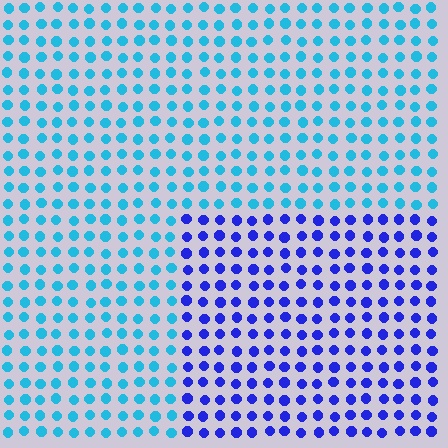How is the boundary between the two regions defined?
The boundary is defined purely by a slight shift in hue (about 47 degrees). Spacing, size, and orientation are identical on both sides.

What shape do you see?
I see a rectangle.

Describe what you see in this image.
The image is filled with small cyan elements in a uniform arrangement. A rectangle-shaped region is visible where the elements are tinted to a slightly different hue, forming a subtle color boundary.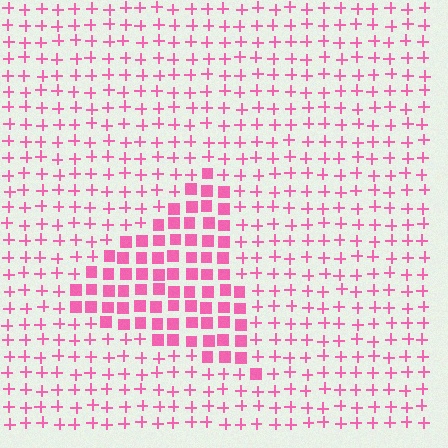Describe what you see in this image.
The image is filled with small pink elements arranged in a uniform grid. A triangle-shaped region contains squares, while the surrounding area contains plus signs. The boundary is defined purely by the change in element shape.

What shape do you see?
I see a triangle.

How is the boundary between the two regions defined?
The boundary is defined by a change in element shape: squares inside vs. plus signs outside. All elements share the same color and spacing.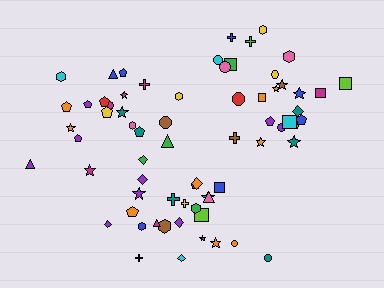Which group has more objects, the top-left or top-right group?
The top-right group.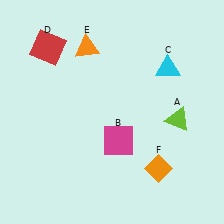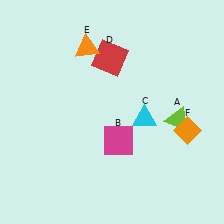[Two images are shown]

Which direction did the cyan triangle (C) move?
The cyan triangle (C) moved down.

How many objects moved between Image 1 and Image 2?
3 objects moved between the two images.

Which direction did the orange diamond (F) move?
The orange diamond (F) moved up.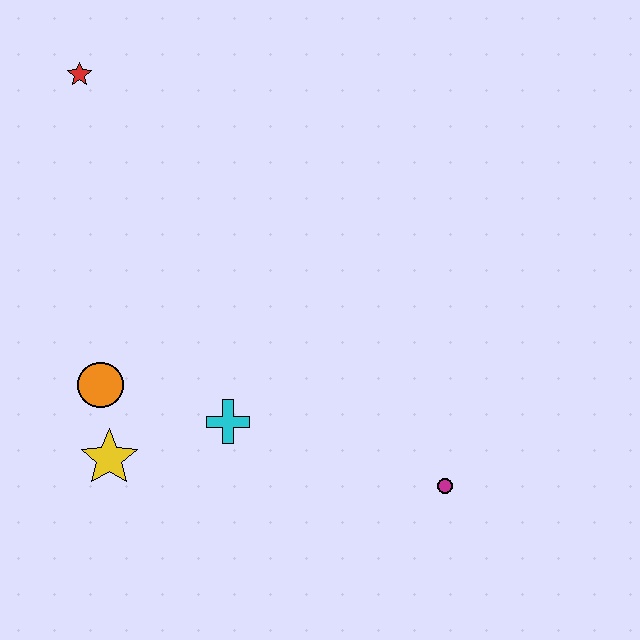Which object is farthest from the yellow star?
The red star is farthest from the yellow star.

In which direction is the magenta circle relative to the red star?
The magenta circle is below the red star.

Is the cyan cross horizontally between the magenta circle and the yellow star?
Yes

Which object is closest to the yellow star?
The orange circle is closest to the yellow star.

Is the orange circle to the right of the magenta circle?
No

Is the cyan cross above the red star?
No